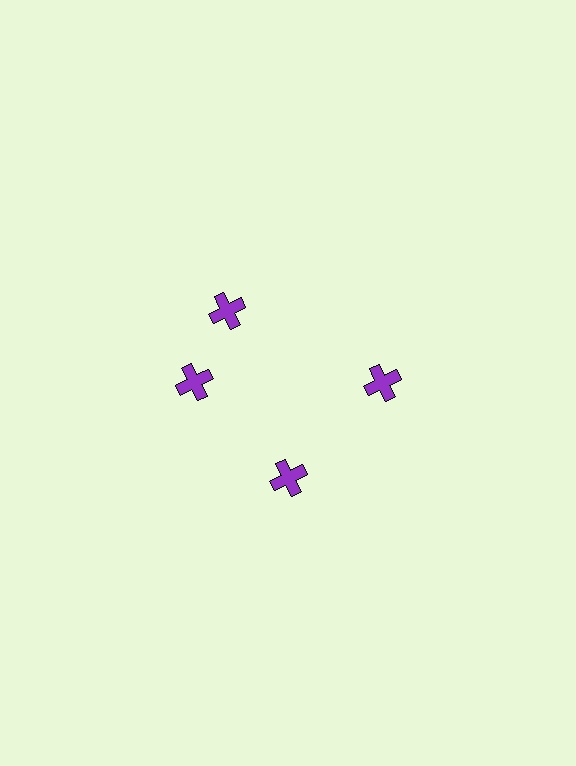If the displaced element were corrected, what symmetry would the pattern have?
It would have 4-fold rotational symmetry — the pattern would map onto itself every 90 degrees.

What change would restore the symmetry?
The symmetry would be restored by rotating it back into even spacing with its neighbors so that all 4 crosses sit at equal angles and equal distance from the center.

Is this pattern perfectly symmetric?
No. The 4 purple crosses are arranged in a ring, but one element near the 12 o'clock position is rotated out of alignment along the ring, breaking the 4-fold rotational symmetry.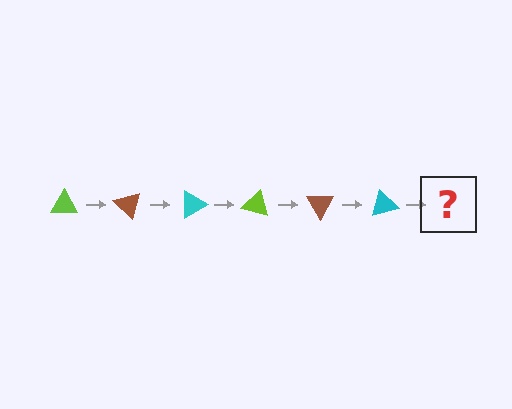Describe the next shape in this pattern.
It should be a lime triangle, rotated 270 degrees from the start.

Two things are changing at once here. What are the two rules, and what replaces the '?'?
The two rules are that it rotates 45 degrees each step and the color cycles through lime, brown, and cyan. The '?' should be a lime triangle, rotated 270 degrees from the start.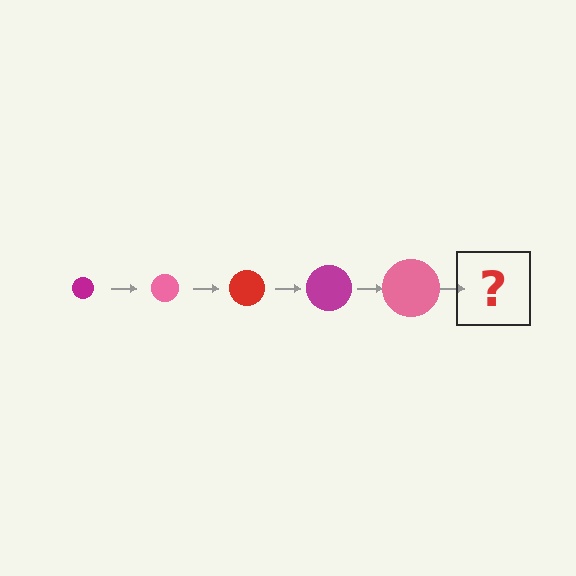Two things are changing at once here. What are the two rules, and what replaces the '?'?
The two rules are that the circle grows larger each step and the color cycles through magenta, pink, and red. The '?' should be a red circle, larger than the previous one.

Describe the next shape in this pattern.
It should be a red circle, larger than the previous one.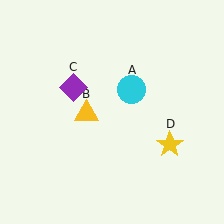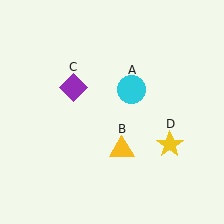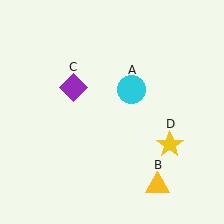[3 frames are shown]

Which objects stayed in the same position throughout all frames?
Cyan circle (object A) and purple diamond (object C) and yellow star (object D) remained stationary.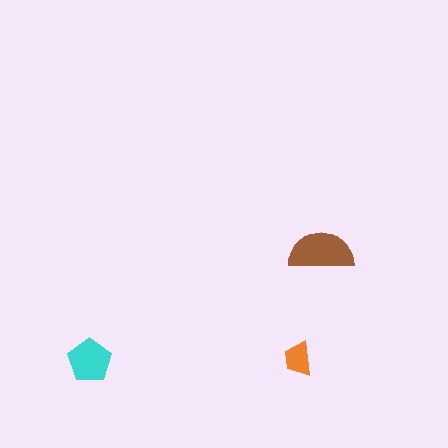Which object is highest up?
The brown semicircle is topmost.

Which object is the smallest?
The orange trapezoid.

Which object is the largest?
The brown semicircle.